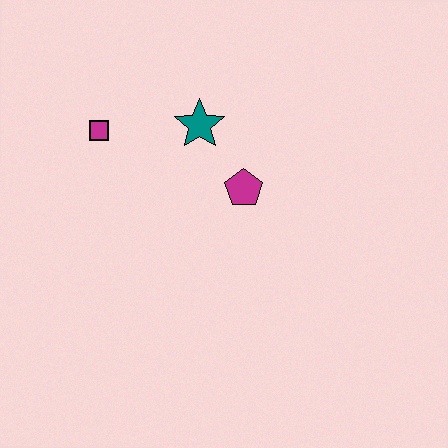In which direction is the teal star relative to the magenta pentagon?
The teal star is above the magenta pentagon.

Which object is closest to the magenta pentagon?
The teal star is closest to the magenta pentagon.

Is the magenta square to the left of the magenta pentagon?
Yes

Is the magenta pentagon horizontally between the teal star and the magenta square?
No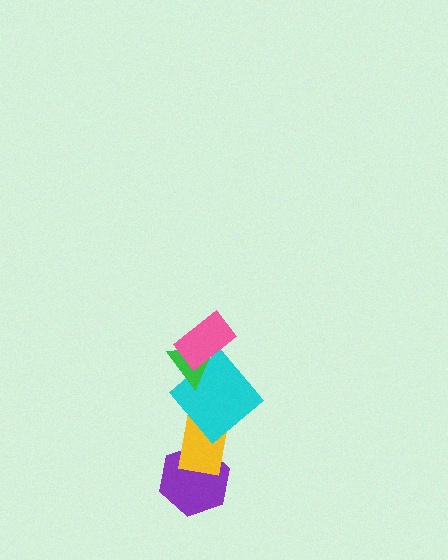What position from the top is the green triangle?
The green triangle is 2nd from the top.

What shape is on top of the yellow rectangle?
The cyan diamond is on top of the yellow rectangle.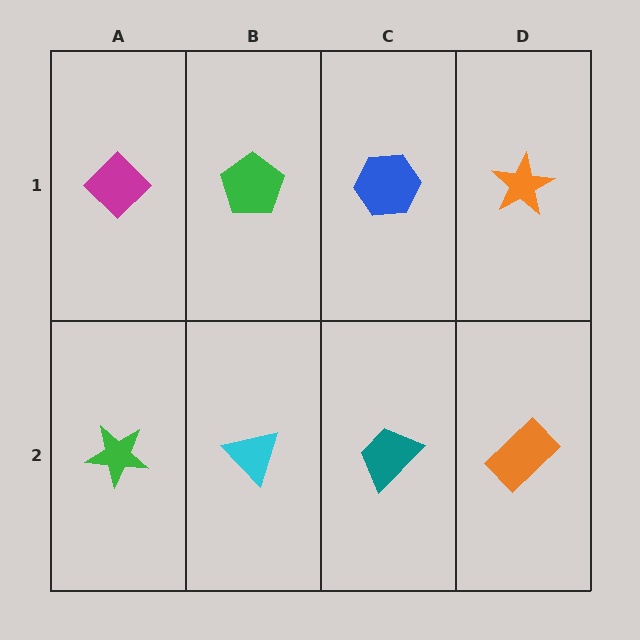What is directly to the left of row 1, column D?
A blue hexagon.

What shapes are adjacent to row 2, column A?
A magenta diamond (row 1, column A), a cyan triangle (row 2, column B).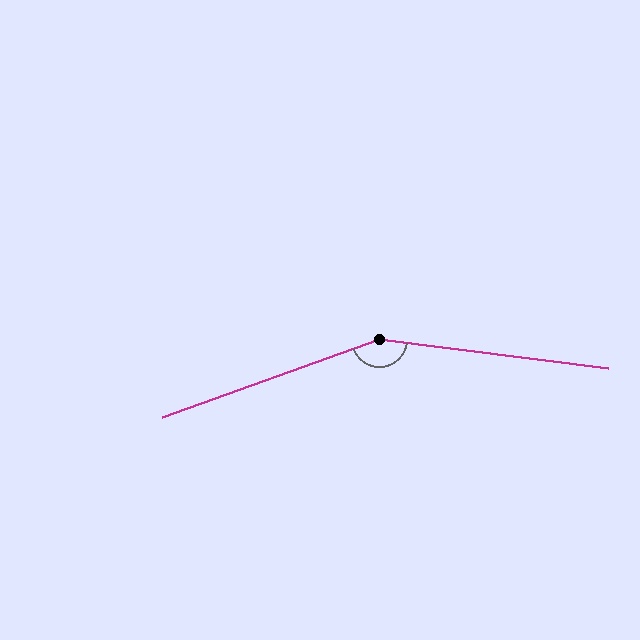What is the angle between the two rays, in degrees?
Approximately 153 degrees.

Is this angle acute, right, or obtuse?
It is obtuse.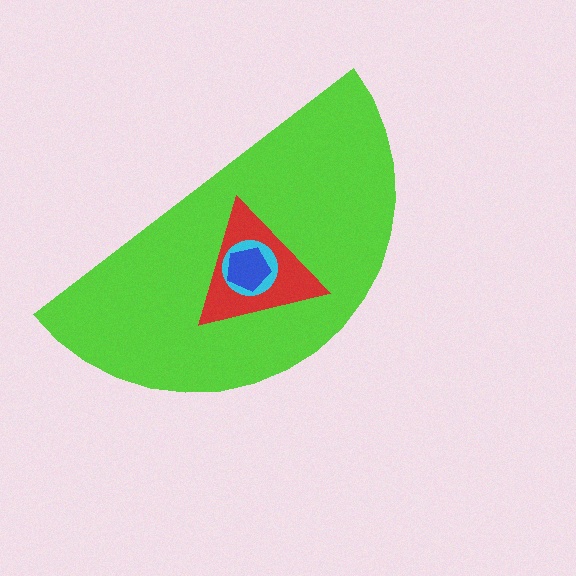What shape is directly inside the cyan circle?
The blue pentagon.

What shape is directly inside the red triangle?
The cyan circle.